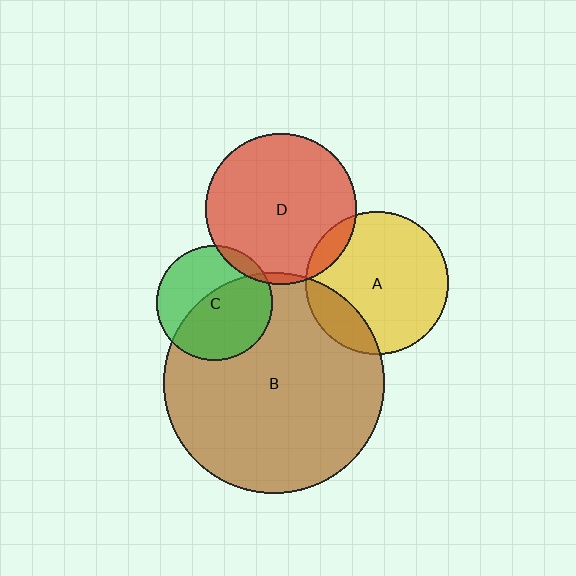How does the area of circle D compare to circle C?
Approximately 1.7 times.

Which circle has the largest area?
Circle B (brown).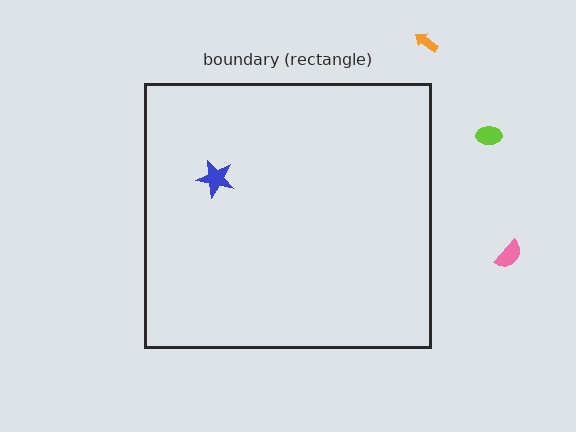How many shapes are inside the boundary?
1 inside, 3 outside.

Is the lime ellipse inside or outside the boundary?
Outside.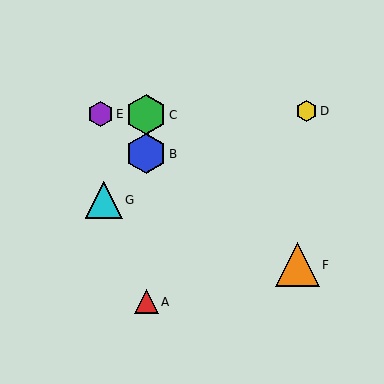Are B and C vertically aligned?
Yes, both are at x≈146.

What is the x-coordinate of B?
Object B is at x≈146.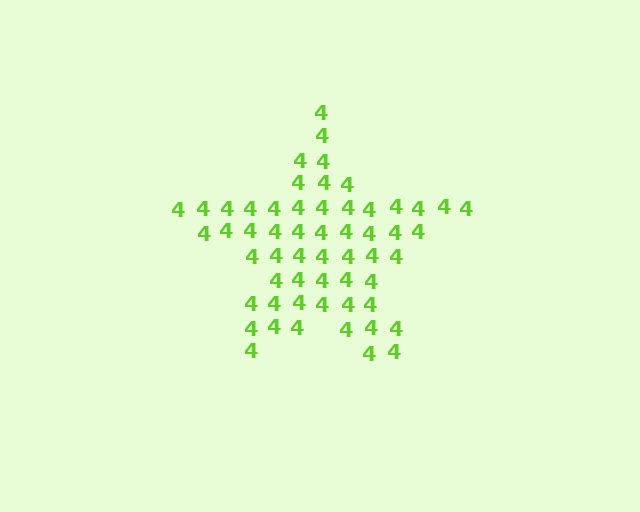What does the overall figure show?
The overall figure shows a star.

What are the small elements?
The small elements are digit 4's.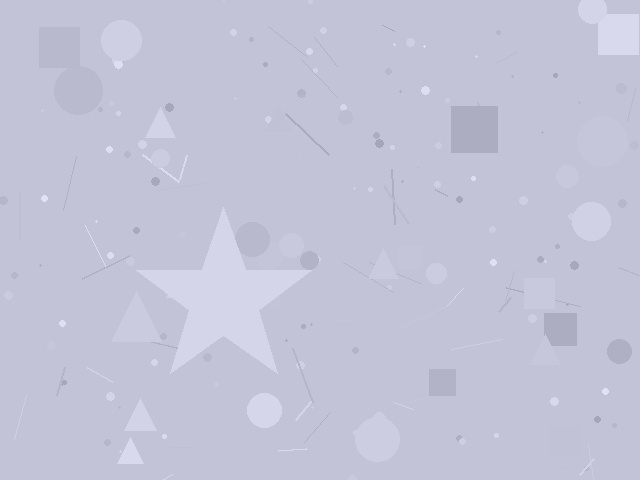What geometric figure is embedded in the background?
A star is embedded in the background.